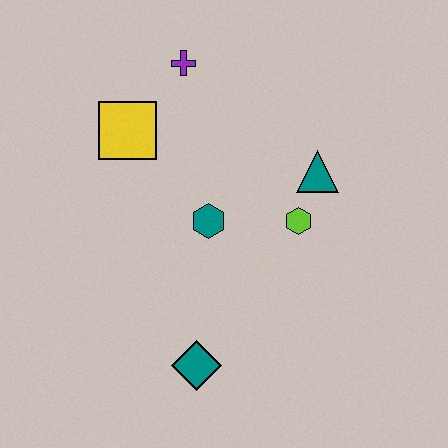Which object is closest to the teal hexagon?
The lime hexagon is closest to the teal hexagon.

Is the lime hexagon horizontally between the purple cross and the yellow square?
No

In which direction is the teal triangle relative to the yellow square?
The teal triangle is to the right of the yellow square.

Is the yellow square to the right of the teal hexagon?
No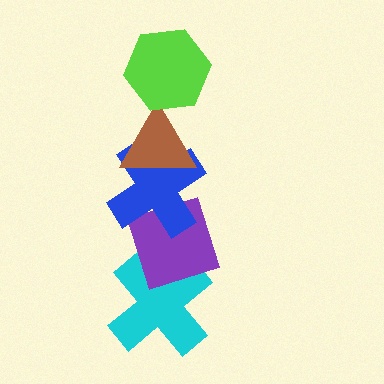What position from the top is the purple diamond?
The purple diamond is 4th from the top.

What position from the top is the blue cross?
The blue cross is 3rd from the top.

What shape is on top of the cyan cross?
The purple diamond is on top of the cyan cross.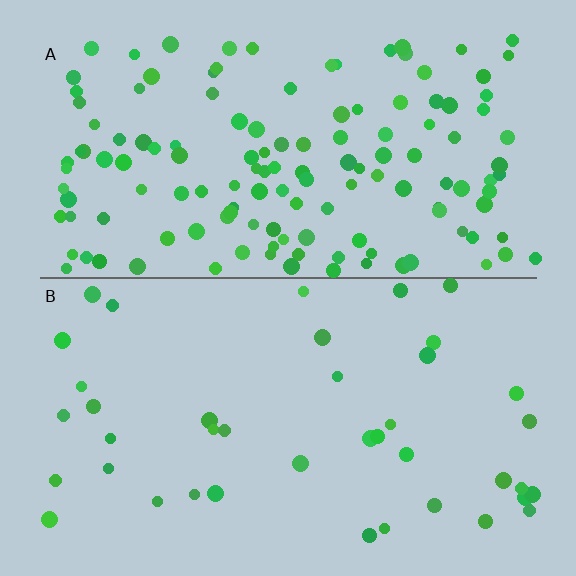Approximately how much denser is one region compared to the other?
Approximately 3.4× — region A over region B.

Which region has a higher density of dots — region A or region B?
A (the top).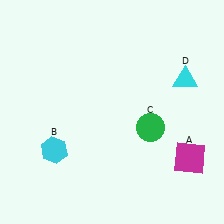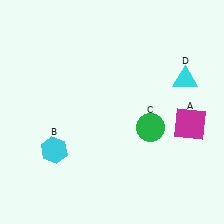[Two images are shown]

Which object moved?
The magenta square (A) moved up.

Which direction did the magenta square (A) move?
The magenta square (A) moved up.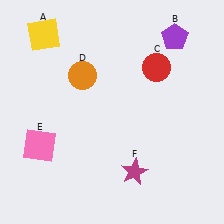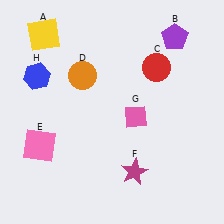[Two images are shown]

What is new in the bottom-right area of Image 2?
A pink diamond (G) was added in the bottom-right area of Image 2.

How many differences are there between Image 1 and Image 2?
There are 2 differences between the two images.